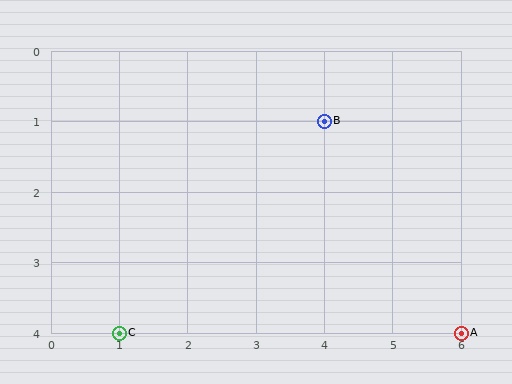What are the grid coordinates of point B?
Point B is at grid coordinates (4, 1).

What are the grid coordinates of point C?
Point C is at grid coordinates (1, 4).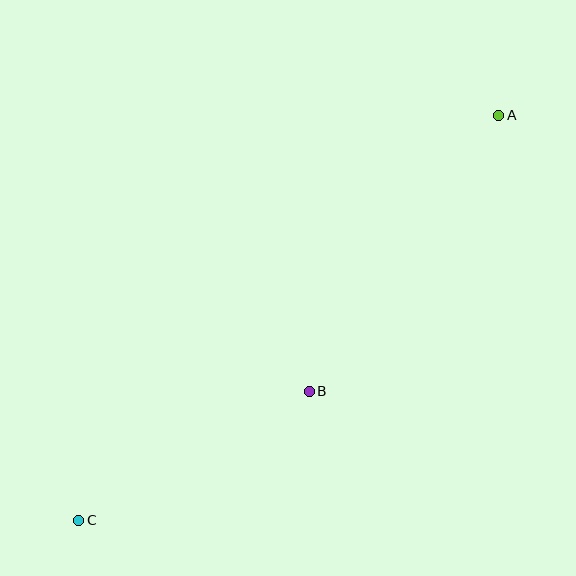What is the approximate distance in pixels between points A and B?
The distance between A and B is approximately 334 pixels.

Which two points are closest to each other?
Points B and C are closest to each other.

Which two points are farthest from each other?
Points A and C are farthest from each other.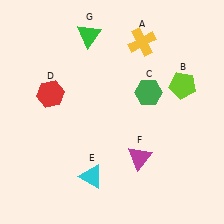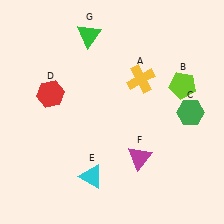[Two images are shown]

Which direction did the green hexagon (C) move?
The green hexagon (C) moved right.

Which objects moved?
The objects that moved are: the yellow cross (A), the green hexagon (C).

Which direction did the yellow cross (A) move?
The yellow cross (A) moved down.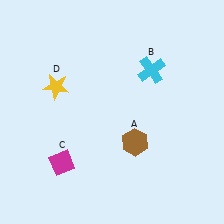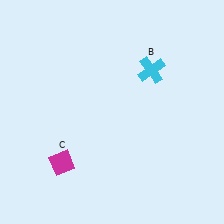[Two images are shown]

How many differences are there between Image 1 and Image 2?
There are 2 differences between the two images.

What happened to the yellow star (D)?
The yellow star (D) was removed in Image 2. It was in the top-left area of Image 1.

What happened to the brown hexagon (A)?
The brown hexagon (A) was removed in Image 2. It was in the bottom-right area of Image 1.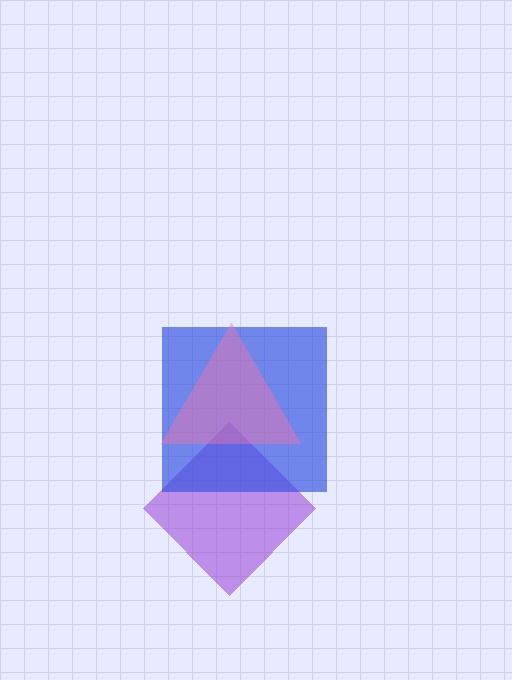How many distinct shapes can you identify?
There are 3 distinct shapes: a purple diamond, a blue square, a pink triangle.